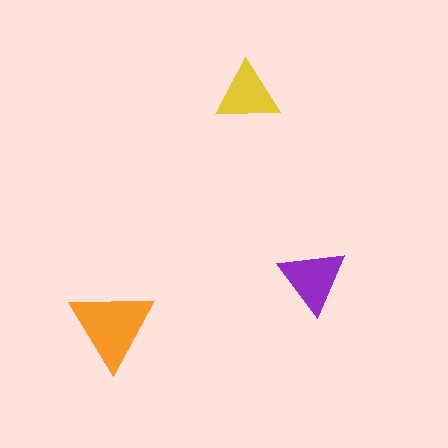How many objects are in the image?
There are 3 objects in the image.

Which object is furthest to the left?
The orange triangle is leftmost.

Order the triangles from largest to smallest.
the orange one, the purple one, the yellow one.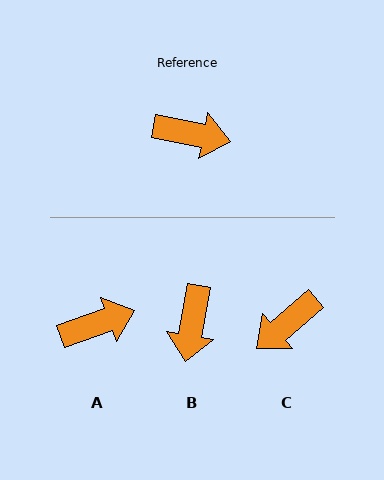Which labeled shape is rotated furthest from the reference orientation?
C, about 129 degrees away.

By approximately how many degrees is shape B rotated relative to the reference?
Approximately 89 degrees clockwise.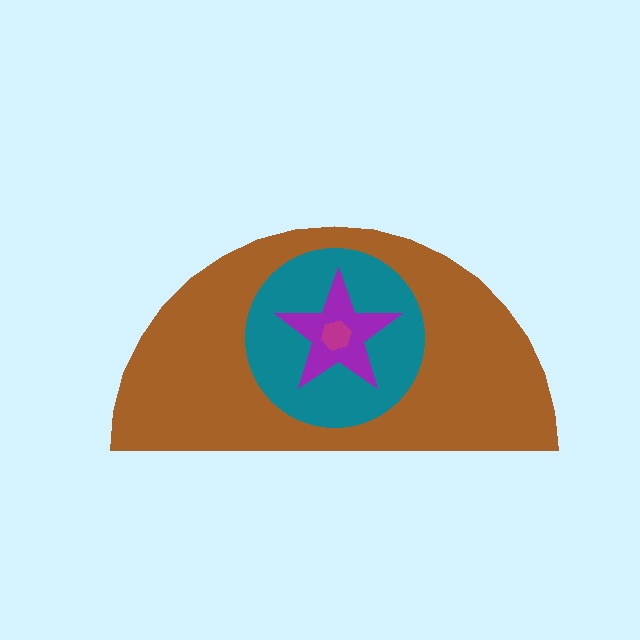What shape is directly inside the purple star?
The magenta hexagon.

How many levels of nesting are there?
4.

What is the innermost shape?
The magenta hexagon.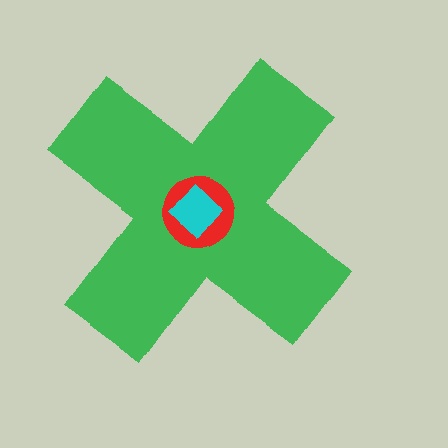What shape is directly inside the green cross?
The red circle.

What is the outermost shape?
The green cross.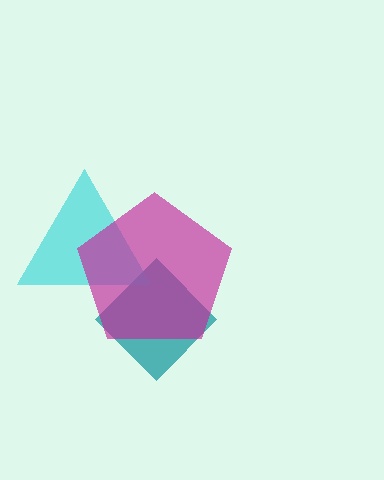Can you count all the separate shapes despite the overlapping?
Yes, there are 3 separate shapes.